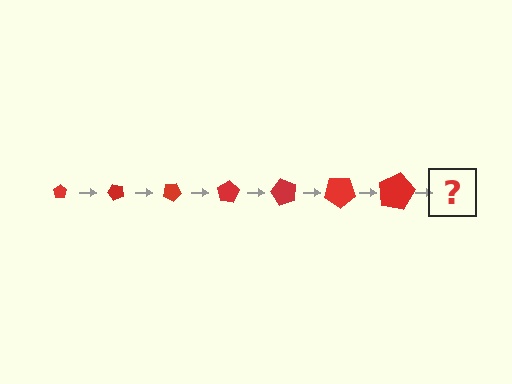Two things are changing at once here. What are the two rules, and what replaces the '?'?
The two rules are that the pentagon grows larger each step and it rotates 50 degrees each step. The '?' should be a pentagon, larger than the previous one and rotated 350 degrees from the start.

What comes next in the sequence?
The next element should be a pentagon, larger than the previous one and rotated 350 degrees from the start.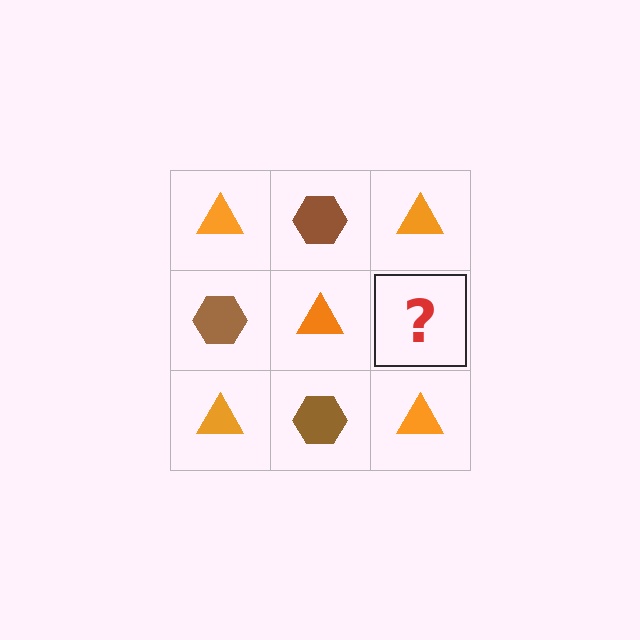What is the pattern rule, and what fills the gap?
The rule is that it alternates orange triangle and brown hexagon in a checkerboard pattern. The gap should be filled with a brown hexagon.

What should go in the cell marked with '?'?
The missing cell should contain a brown hexagon.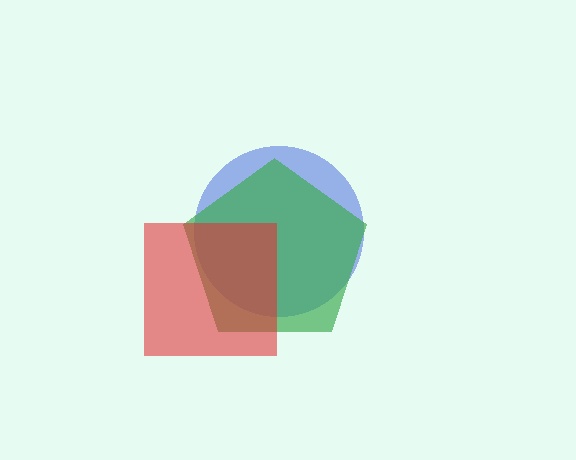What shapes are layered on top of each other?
The layered shapes are: a blue circle, a green pentagon, a red square.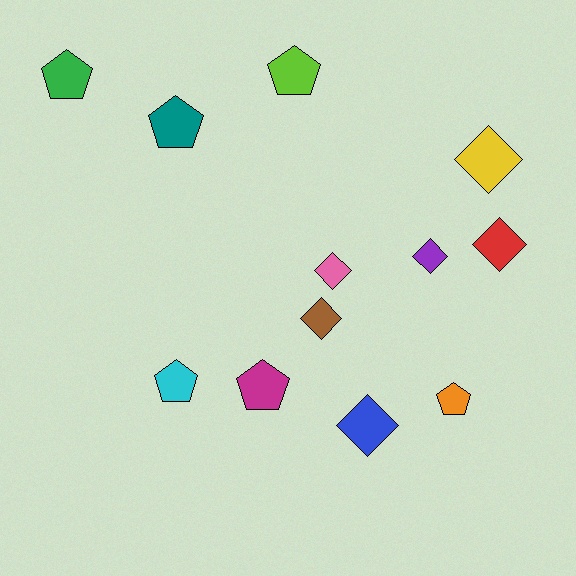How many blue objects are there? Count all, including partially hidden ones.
There is 1 blue object.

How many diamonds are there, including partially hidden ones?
There are 6 diamonds.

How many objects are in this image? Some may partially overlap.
There are 12 objects.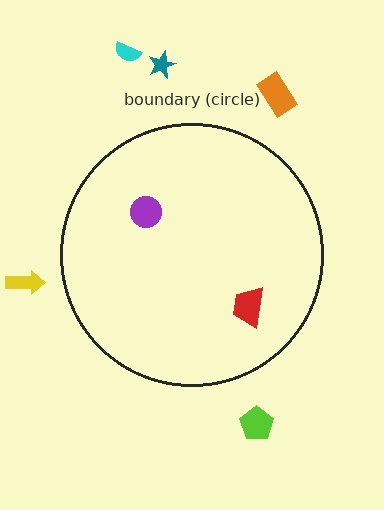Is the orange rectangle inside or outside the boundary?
Outside.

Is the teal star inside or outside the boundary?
Outside.